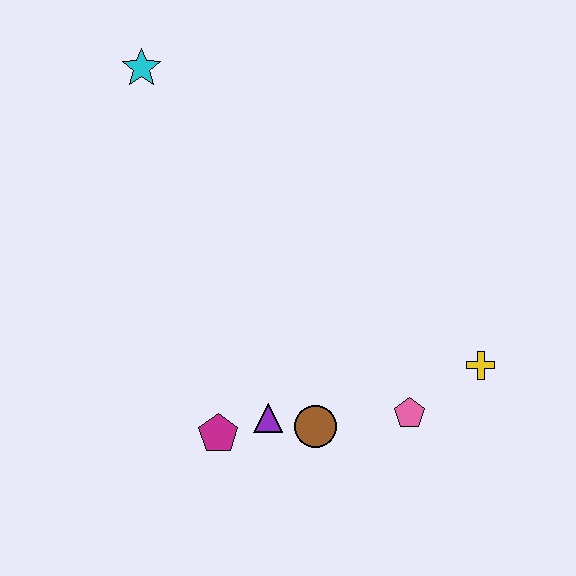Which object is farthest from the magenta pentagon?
The cyan star is farthest from the magenta pentagon.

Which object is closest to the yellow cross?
The pink pentagon is closest to the yellow cross.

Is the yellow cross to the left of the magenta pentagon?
No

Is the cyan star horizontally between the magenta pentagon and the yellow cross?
No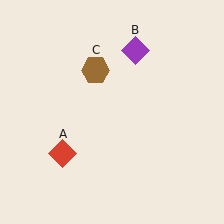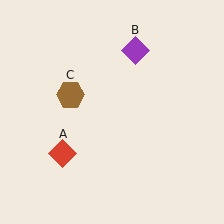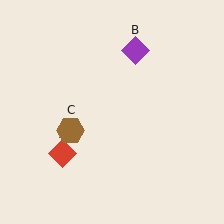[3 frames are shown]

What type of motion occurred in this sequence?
The brown hexagon (object C) rotated counterclockwise around the center of the scene.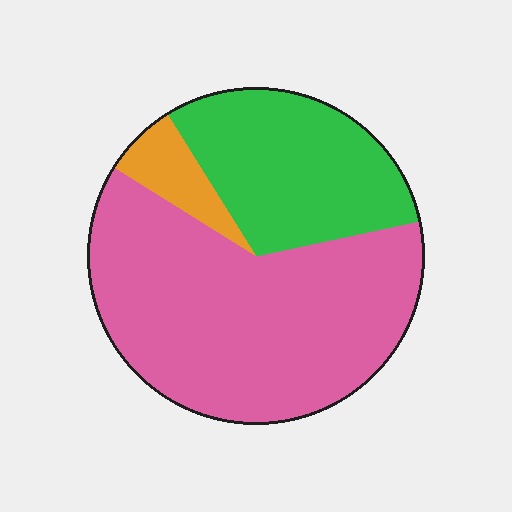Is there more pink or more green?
Pink.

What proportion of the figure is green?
Green takes up about one third (1/3) of the figure.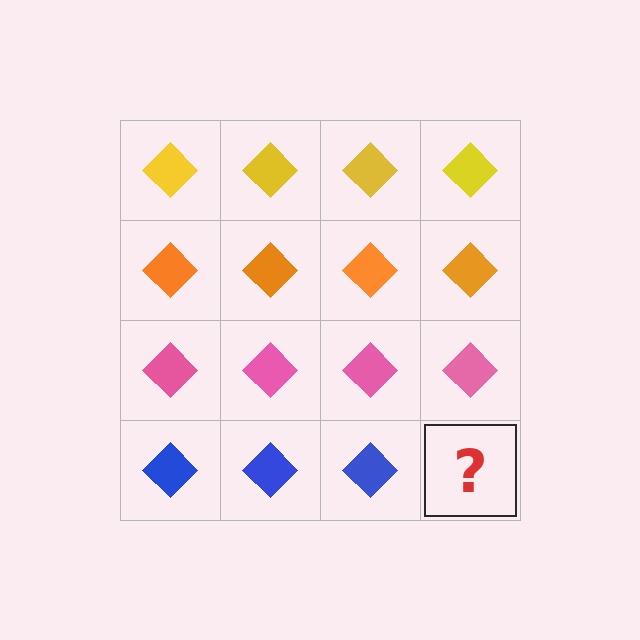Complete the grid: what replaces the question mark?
The question mark should be replaced with a blue diamond.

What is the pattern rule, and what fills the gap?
The rule is that each row has a consistent color. The gap should be filled with a blue diamond.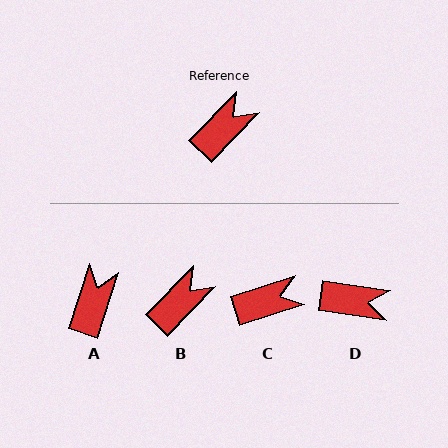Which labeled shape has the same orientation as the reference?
B.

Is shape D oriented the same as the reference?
No, it is off by about 54 degrees.